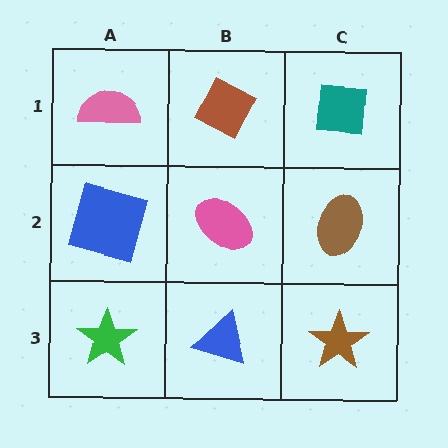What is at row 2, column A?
A blue square.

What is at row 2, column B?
A pink ellipse.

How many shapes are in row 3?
3 shapes.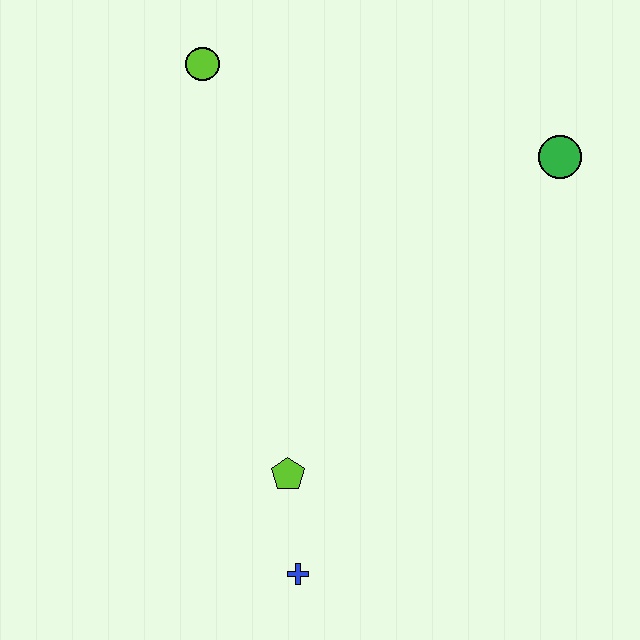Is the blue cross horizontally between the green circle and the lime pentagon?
Yes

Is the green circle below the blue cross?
No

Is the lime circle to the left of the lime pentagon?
Yes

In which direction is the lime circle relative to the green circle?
The lime circle is to the left of the green circle.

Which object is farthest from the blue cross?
The lime circle is farthest from the blue cross.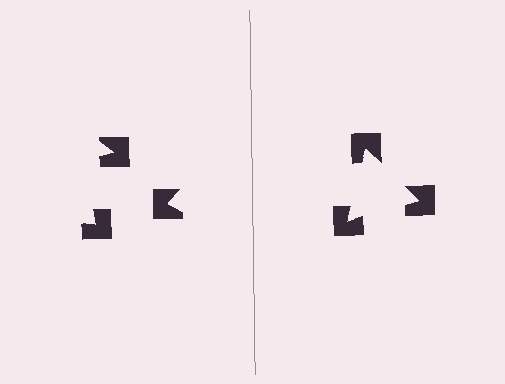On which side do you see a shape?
An illusory triangle appears on the right side. On the left side the wedge cuts are rotated, so no coherent shape forms.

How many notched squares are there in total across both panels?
6 — 3 on each side.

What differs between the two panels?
The notched squares are positioned identically on both sides; only the wedge orientations differ. On the right they align to a triangle; on the left they are misaligned.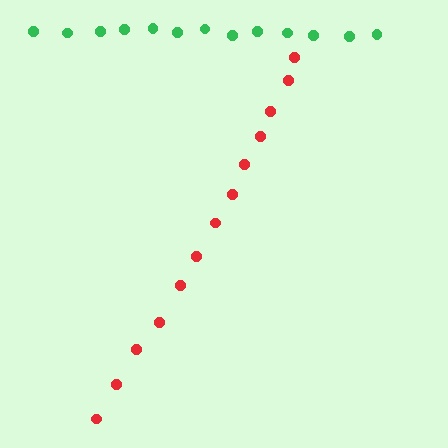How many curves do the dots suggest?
There are 2 distinct paths.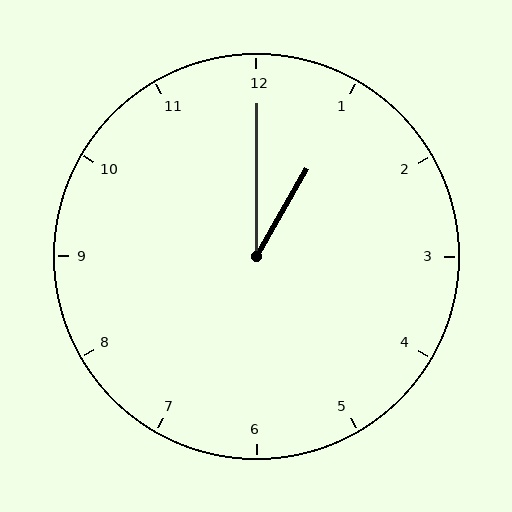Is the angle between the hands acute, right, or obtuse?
It is acute.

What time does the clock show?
1:00.